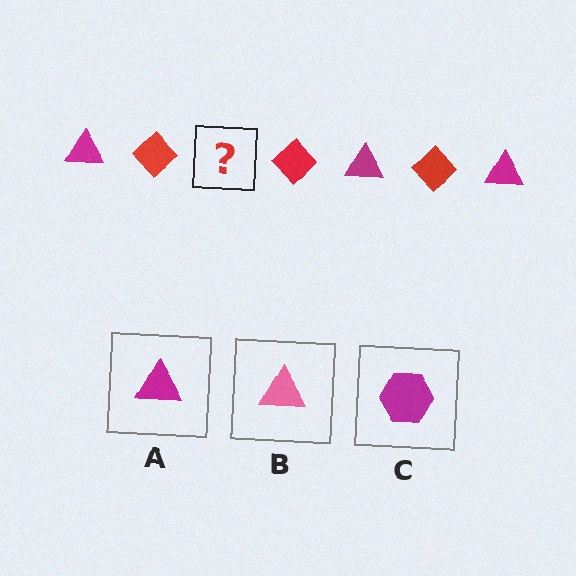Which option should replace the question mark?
Option A.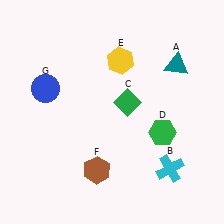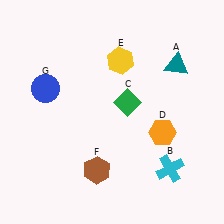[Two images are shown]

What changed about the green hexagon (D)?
In Image 1, D is green. In Image 2, it changed to orange.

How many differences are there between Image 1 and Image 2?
There is 1 difference between the two images.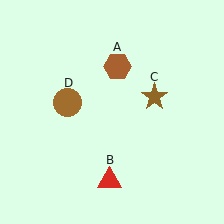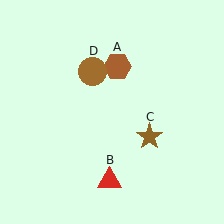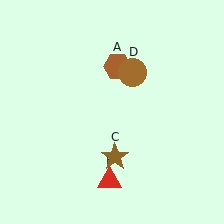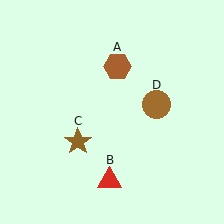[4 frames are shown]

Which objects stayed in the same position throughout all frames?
Brown hexagon (object A) and red triangle (object B) remained stationary.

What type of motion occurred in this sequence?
The brown star (object C), brown circle (object D) rotated clockwise around the center of the scene.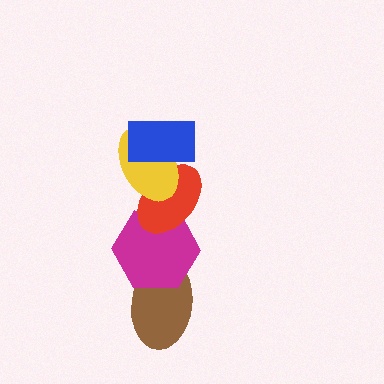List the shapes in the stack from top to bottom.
From top to bottom: the blue rectangle, the yellow ellipse, the red ellipse, the magenta hexagon, the brown ellipse.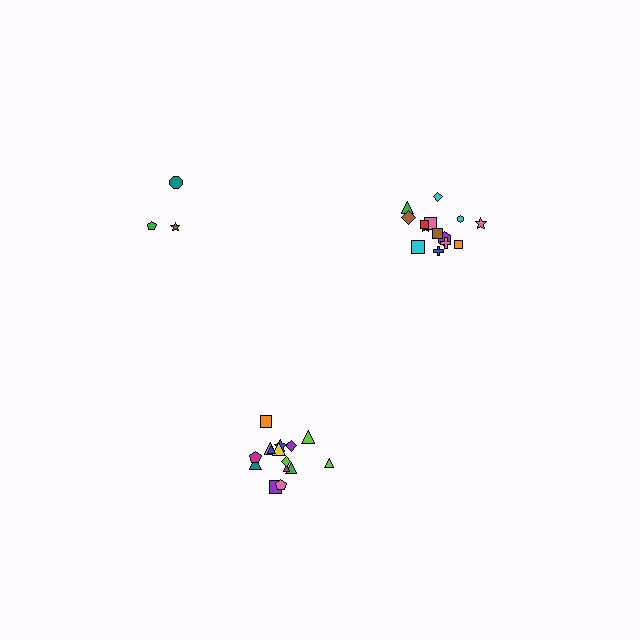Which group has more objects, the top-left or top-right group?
The top-right group.